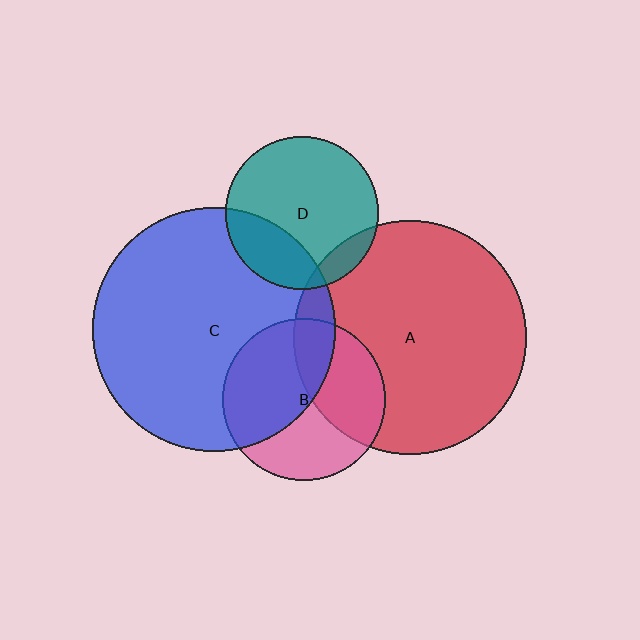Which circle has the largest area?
Circle C (blue).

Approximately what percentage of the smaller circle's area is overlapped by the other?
Approximately 50%.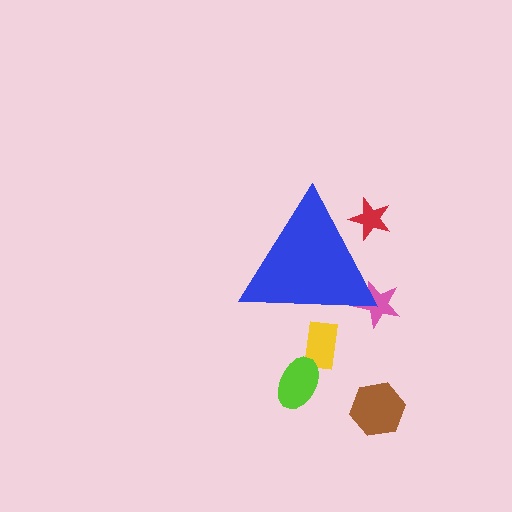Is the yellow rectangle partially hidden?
Yes, the yellow rectangle is partially hidden behind the blue triangle.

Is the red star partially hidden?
Yes, the red star is partially hidden behind the blue triangle.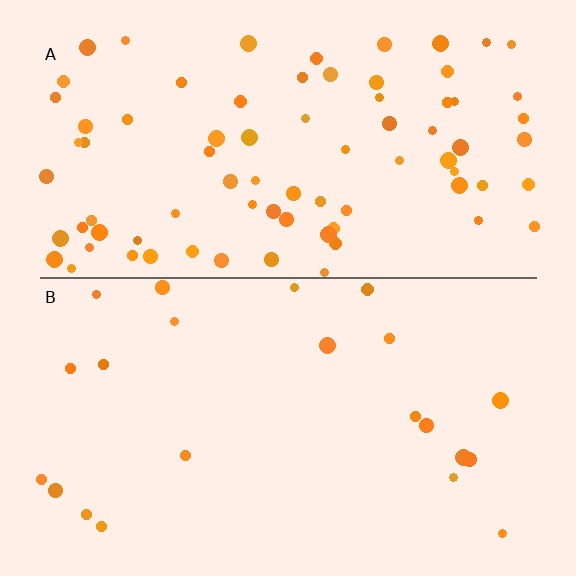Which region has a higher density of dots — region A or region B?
A (the top).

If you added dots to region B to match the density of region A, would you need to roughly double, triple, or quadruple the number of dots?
Approximately quadruple.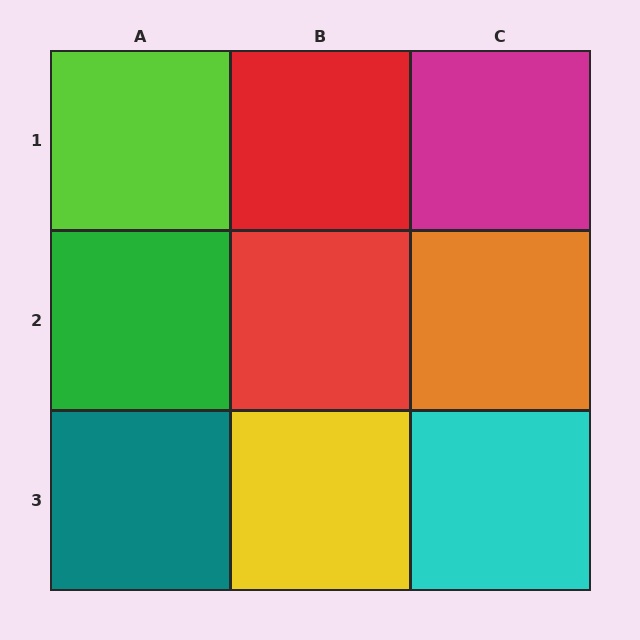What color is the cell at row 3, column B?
Yellow.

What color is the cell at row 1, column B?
Red.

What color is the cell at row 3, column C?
Cyan.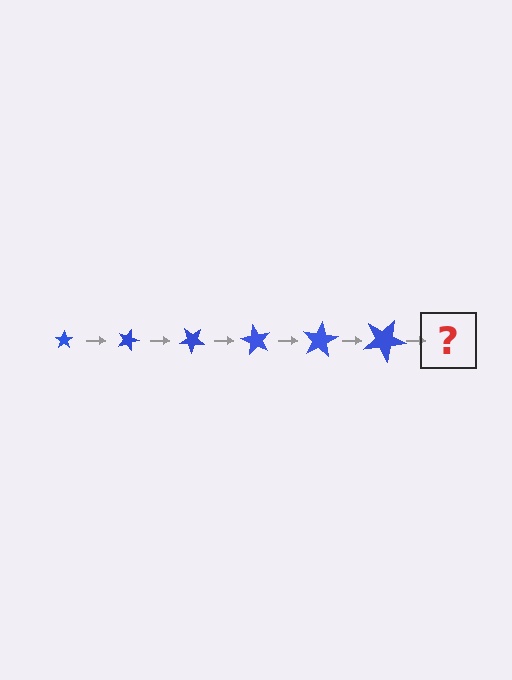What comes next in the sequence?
The next element should be a star, larger than the previous one and rotated 120 degrees from the start.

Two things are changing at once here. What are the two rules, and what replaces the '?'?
The two rules are that the star grows larger each step and it rotates 20 degrees each step. The '?' should be a star, larger than the previous one and rotated 120 degrees from the start.